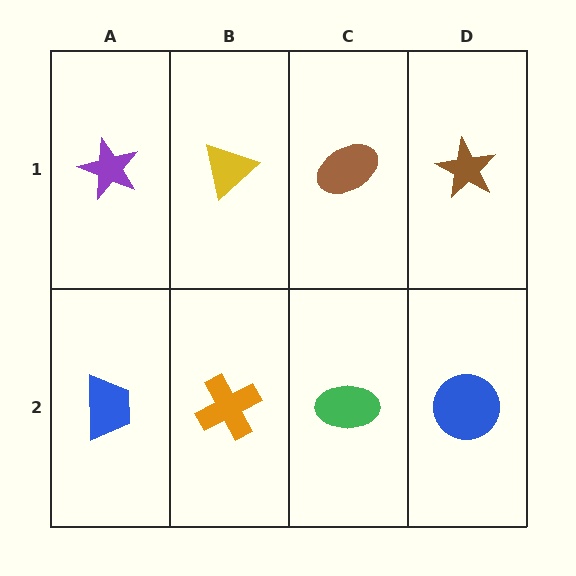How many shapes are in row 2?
4 shapes.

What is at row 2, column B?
An orange cross.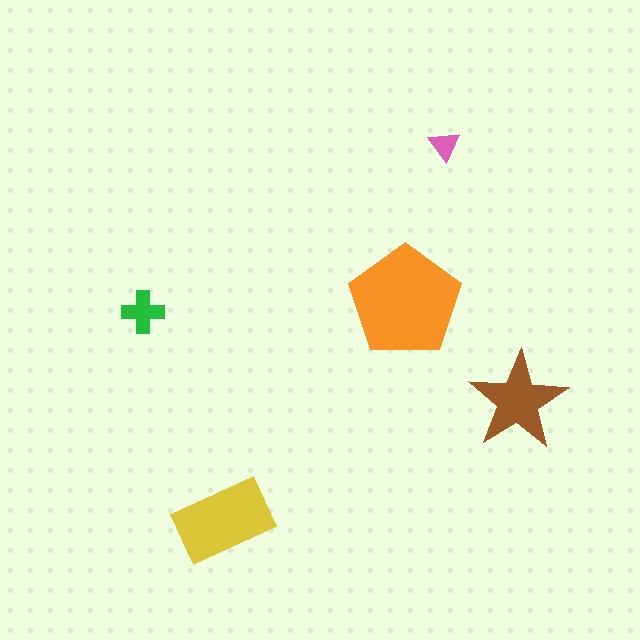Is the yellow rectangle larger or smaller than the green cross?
Larger.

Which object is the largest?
The orange pentagon.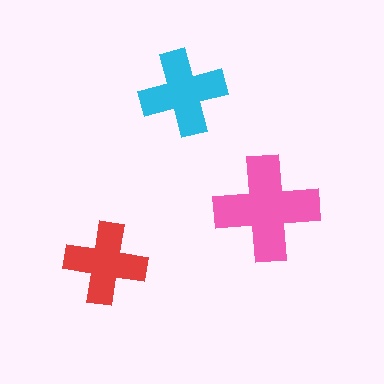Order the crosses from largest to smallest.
the pink one, the cyan one, the red one.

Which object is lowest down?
The red cross is bottommost.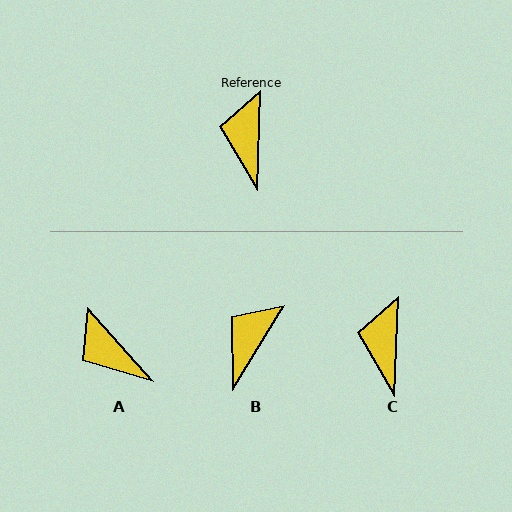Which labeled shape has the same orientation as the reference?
C.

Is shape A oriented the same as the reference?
No, it is off by about 43 degrees.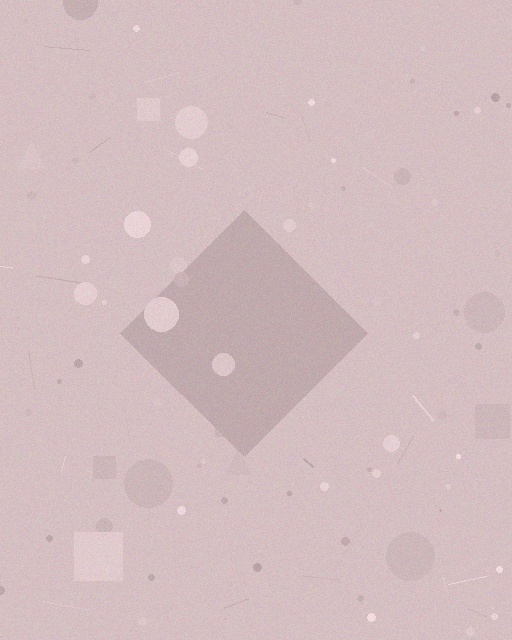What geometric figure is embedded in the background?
A diamond is embedded in the background.